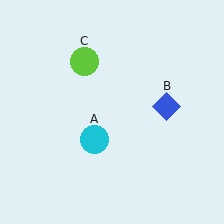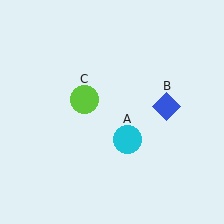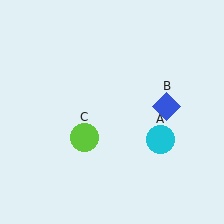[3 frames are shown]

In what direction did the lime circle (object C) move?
The lime circle (object C) moved down.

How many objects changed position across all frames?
2 objects changed position: cyan circle (object A), lime circle (object C).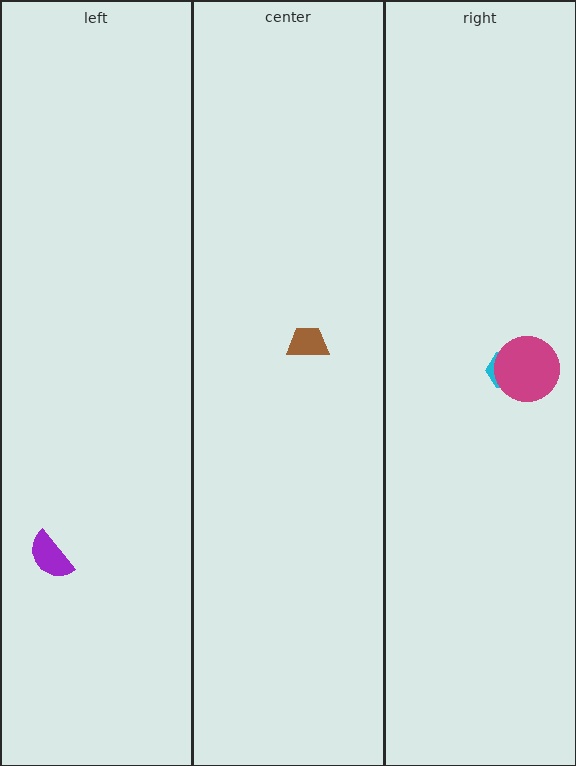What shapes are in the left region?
The purple semicircle.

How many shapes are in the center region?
1.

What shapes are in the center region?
The brown trapezoid.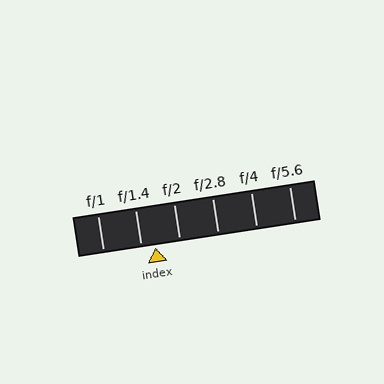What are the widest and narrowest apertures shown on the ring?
The widest aperture shown is f/1 and the narrowest is f/5.6.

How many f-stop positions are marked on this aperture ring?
There are 6 f-stop positions marked.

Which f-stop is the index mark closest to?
The index mark is closest to f/1.4.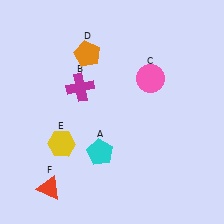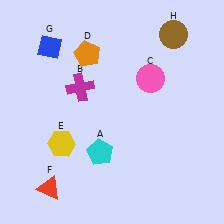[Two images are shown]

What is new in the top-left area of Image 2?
A blue diamond (G) was added in the top-left area of Image 2.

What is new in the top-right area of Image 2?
A brown circle (H) was added in the top-right area of Image 2.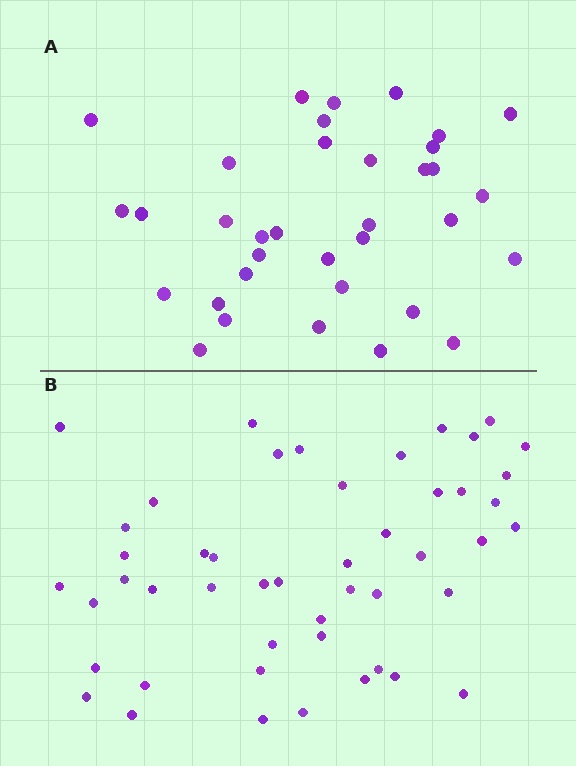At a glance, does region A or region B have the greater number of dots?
Region B (the bottom region) has more dots.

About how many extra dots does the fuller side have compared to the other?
Region B has approximately 15 more dots than region A.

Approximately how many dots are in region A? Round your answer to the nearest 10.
About 40 dots. (The exact count is 35, which rounds to 40.)